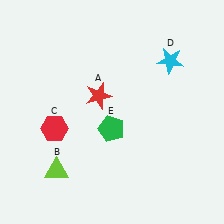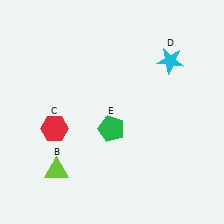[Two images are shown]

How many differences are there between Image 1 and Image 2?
There is 1 difference between the two images.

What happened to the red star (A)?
The red star (A) was removed in Image 2. It was in the top-left area of Image 1.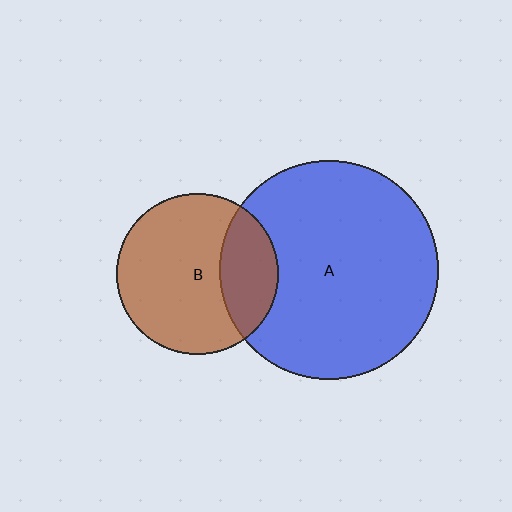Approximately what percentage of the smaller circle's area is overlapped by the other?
Approximately 25%.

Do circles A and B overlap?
Yes.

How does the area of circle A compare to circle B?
Approximately 1.8 times.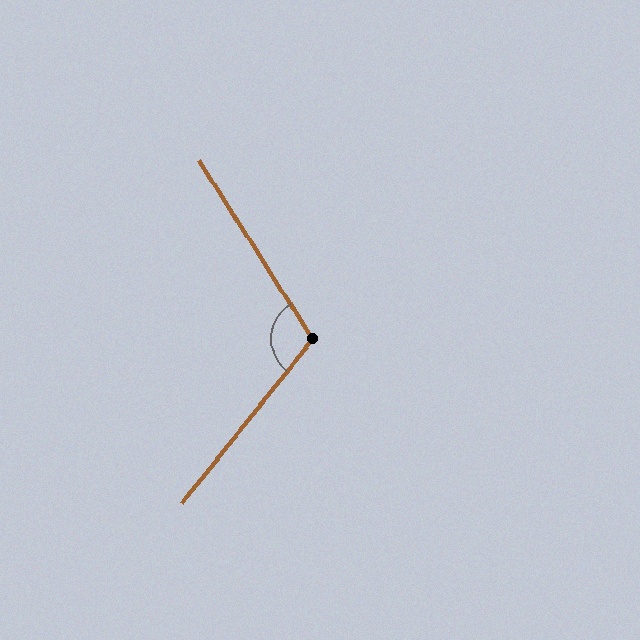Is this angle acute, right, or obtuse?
It is obtuse.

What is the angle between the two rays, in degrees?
Approximately 109 degrees.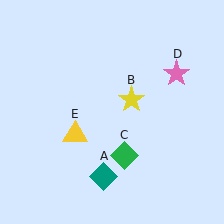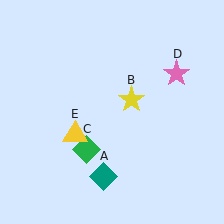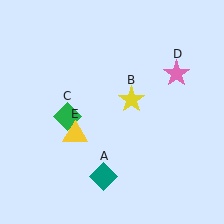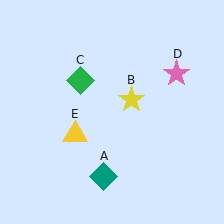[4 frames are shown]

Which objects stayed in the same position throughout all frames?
Teal diamond (object A) and yellow star (object B) and pink star (object D) and yellow triangle (object E) remained stationary.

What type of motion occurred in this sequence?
The green diamond (object C) rotated clockwise around the center of the scene.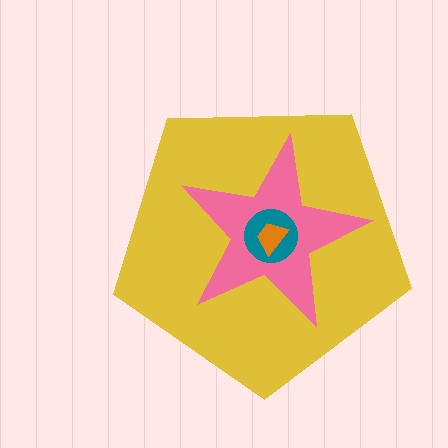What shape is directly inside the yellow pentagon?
The pink star.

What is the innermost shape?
The orange trapezoid.